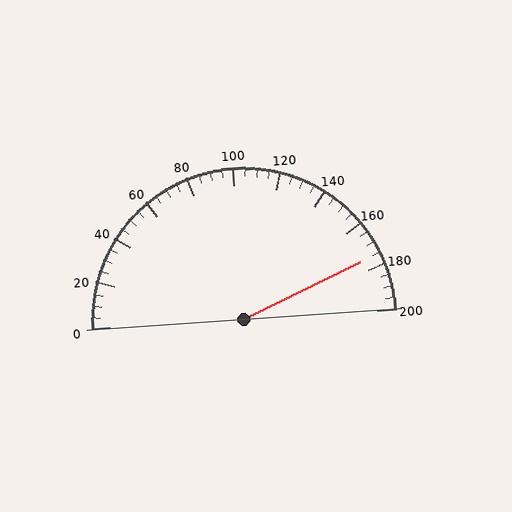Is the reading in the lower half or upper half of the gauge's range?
The reading is in the upper half of the range (0 to 200).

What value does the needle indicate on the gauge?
The needle indicates approximately 175.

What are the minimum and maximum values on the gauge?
The gauge ranges from 0 to 200.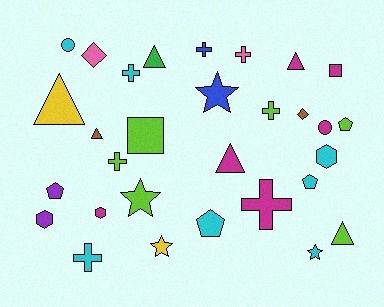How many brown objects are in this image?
There are 2 brown objects.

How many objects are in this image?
There are 30 objects.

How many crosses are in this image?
There are 7 crosses.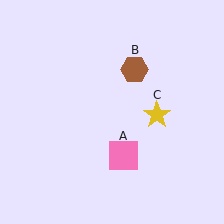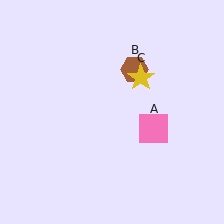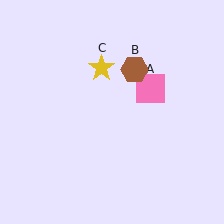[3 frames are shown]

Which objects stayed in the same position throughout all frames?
Brown hexagon (object B) remained stationary.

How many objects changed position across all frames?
2 objects changed position: pink square (object A), yellow star (object C).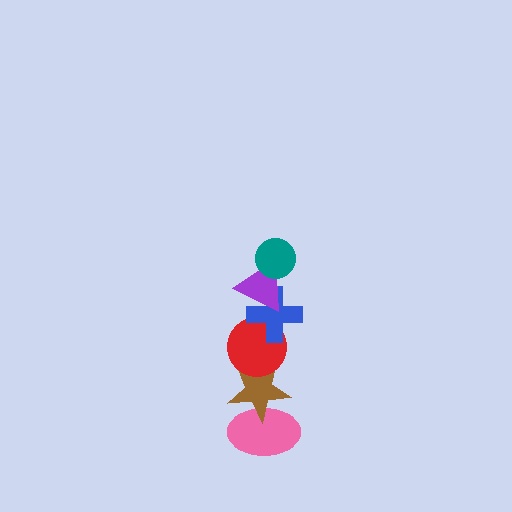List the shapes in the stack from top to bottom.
From top to bottom: the teal circle, the purple triangle, the blue cross, the red circle, the brown star, the pink ellipse.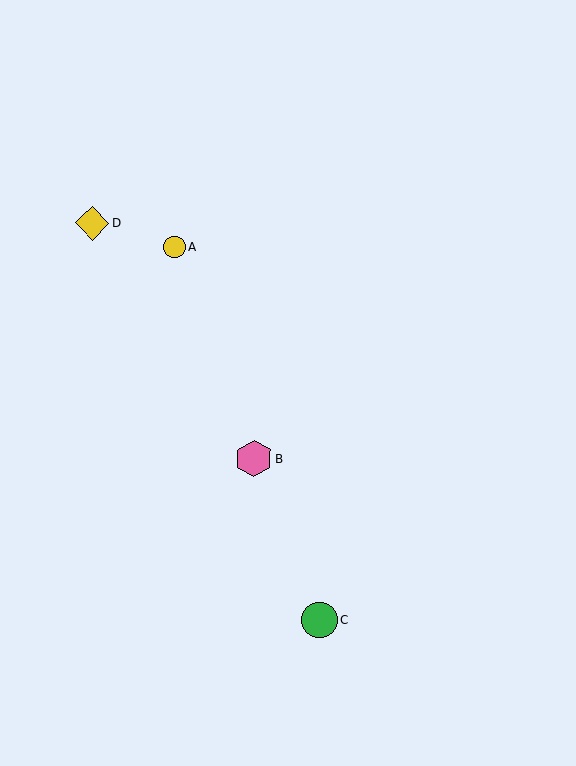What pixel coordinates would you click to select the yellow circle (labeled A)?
Click at (175, 247) to select the yellow circle A.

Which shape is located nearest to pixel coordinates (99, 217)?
The yellow diamond (labeled D) at (92, 223) is nearest to that location.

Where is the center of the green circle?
The center of the green circle is at (320, 620).